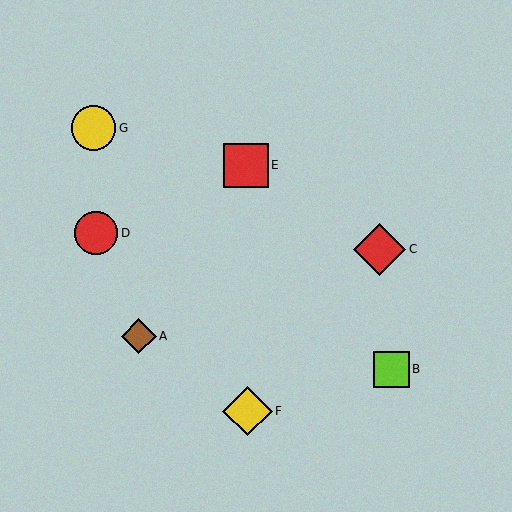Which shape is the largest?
The red diamond (labeled C) is the largest.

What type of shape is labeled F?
Shape F is a yellow diamond.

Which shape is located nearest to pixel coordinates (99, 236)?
The red circle (labeled D) at (96, 233) is nearest to that location.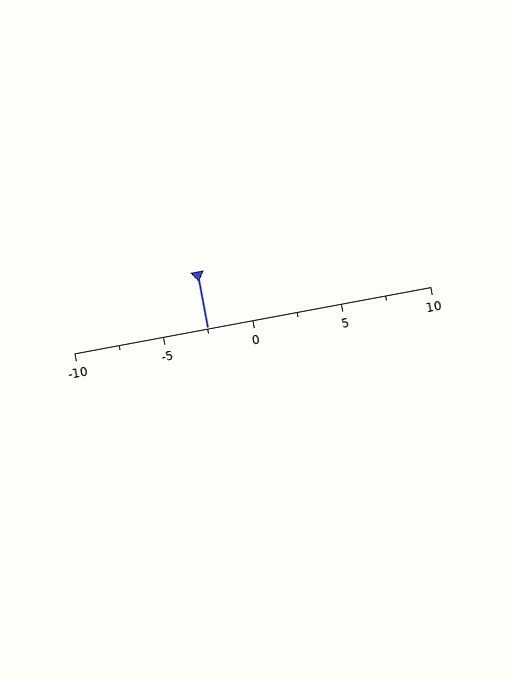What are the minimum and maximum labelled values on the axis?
The axis runs from -10 to 10.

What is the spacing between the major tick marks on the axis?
The major ticks are spaced 5 apart.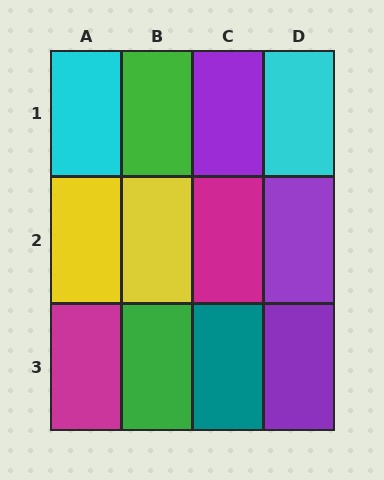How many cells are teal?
1 cell is teal.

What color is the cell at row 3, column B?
Green.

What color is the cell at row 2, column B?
Yellow.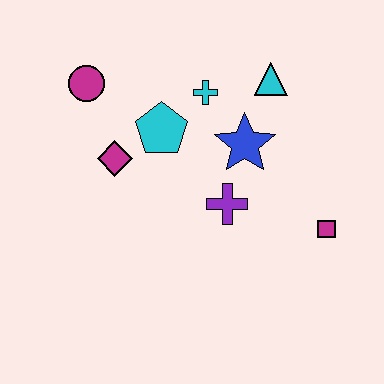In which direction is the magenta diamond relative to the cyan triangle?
The magenta diamond is to the left of the cyan triangle.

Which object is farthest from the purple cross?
The magenta circle is farthest from the purple cross.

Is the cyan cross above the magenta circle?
No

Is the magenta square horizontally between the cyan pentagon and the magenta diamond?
No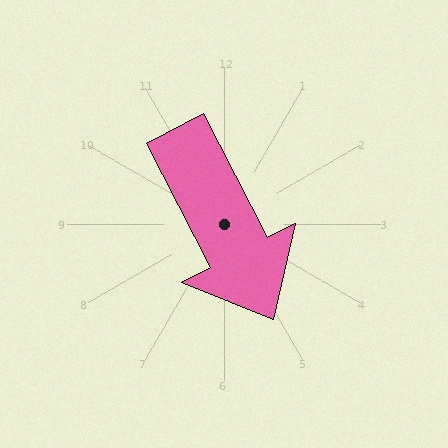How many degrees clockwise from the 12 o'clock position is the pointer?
Approximately 153 degrees.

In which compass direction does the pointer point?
Southeast.